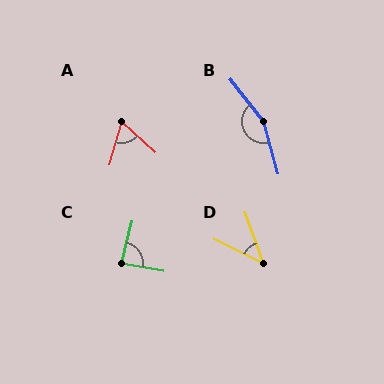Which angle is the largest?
B, at approximately 157 degrees.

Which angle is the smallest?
D, at approximately 44 degrees.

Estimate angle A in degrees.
Approximately 63 degrees.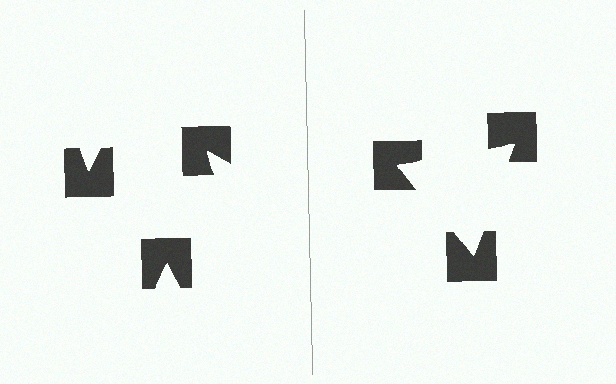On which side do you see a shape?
An illusory triangle appears on the right side. On the left side the wedge cuts are rotated, so no coherent shape forms.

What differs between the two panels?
The notched squares are positioned identically on both sides; only the wedge orientations differ. On the right they align to a triangle; on the left they are misaligned.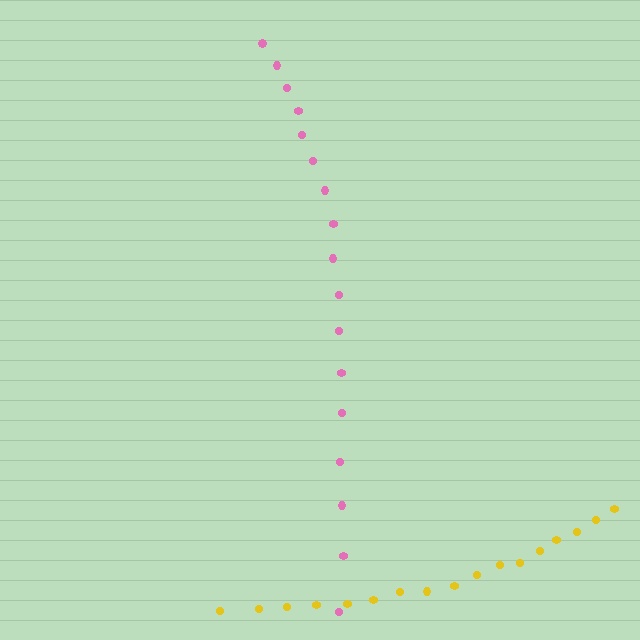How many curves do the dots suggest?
There are 2 distinct paths.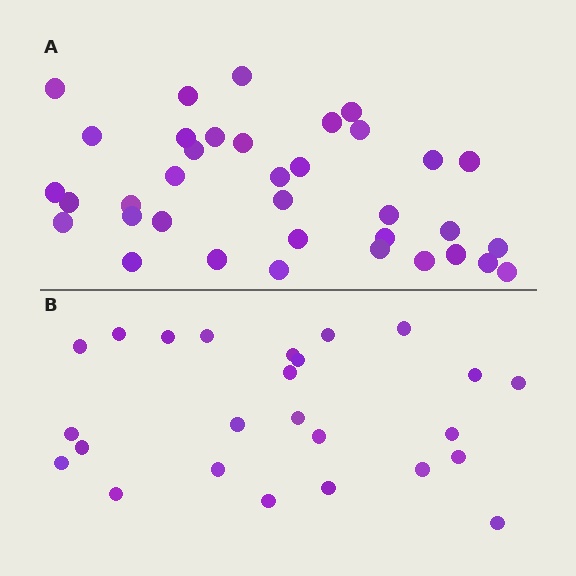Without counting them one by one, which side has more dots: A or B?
Region A (the top region) has more dots.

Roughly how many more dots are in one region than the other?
Region A has roughly 12 or so more dots than region B.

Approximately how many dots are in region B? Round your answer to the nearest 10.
About 20 dots. (The exact count is 25, which rounds to 20.)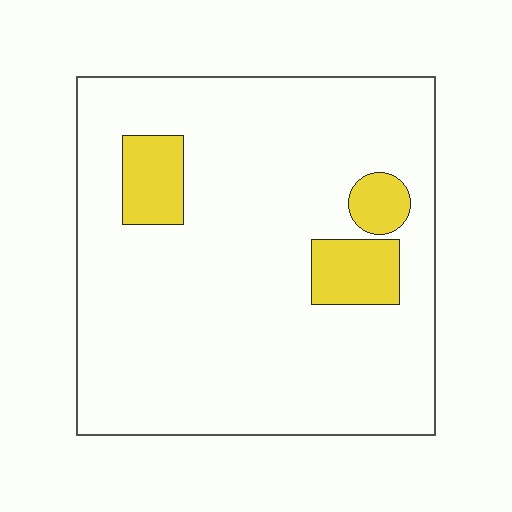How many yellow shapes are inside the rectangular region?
3.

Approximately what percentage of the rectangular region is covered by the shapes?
Approximately 10%.